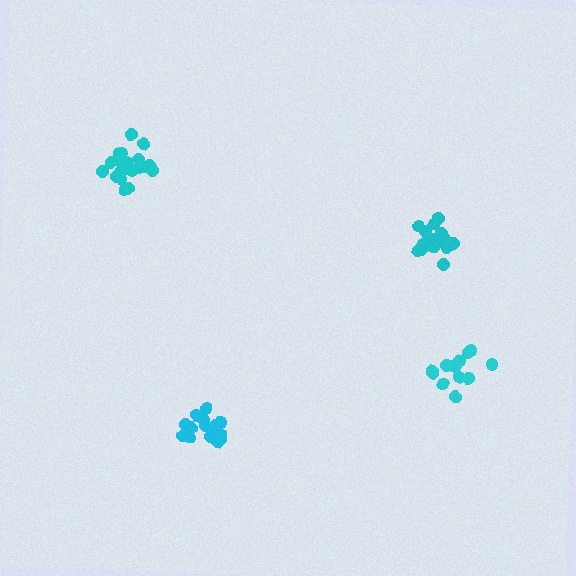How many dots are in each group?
Group 1: 20 dots, Group 2: 15 dots, Group 3: 15 dots, Group 4: 16 dots (66 total).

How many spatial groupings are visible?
There are 4 spatial groupings.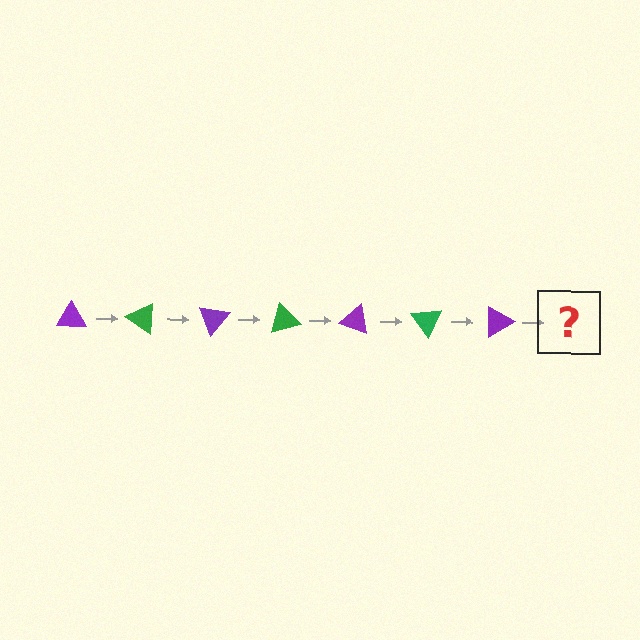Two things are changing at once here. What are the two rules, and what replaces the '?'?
The two rules are that it rotates 35 degrees each step and the color cycles through purple and green. The '?' should be a green triangle, rotated 245 degrees from the start.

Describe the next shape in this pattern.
It should be a green triangle, rotated 245 degrees from the start.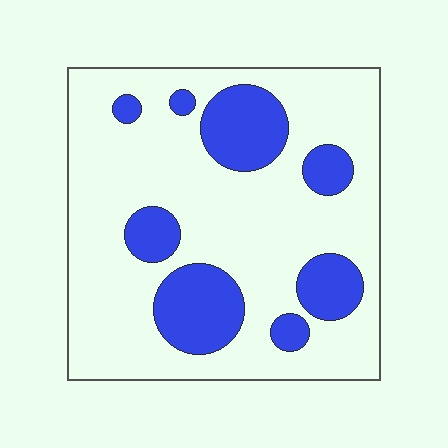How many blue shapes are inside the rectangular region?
8.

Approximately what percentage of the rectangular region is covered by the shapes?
Approximately 25%.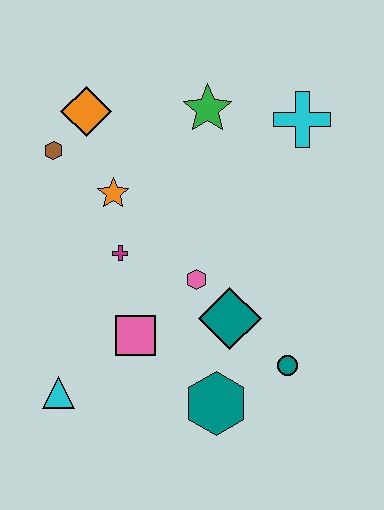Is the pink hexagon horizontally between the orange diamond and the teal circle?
Yes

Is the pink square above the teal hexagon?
Yes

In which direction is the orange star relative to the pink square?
The orange star is above the pink square.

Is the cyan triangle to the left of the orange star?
Yes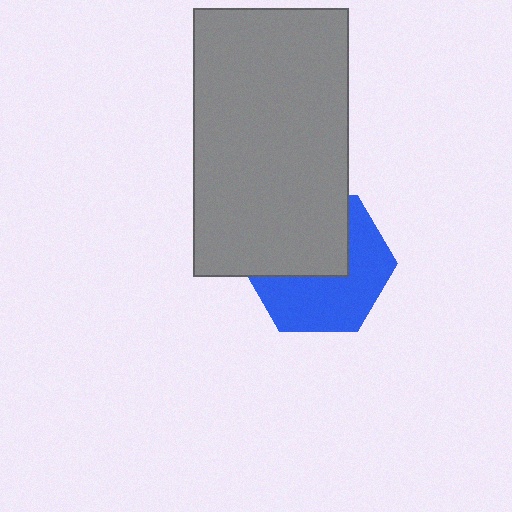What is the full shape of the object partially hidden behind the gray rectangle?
The partially hidden object is a blue hexagon.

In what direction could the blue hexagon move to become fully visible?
The blue hexagon could move down. That would shift it out from behind the gray rectangle entirely.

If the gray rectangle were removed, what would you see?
You would see the complete blue hexagon.